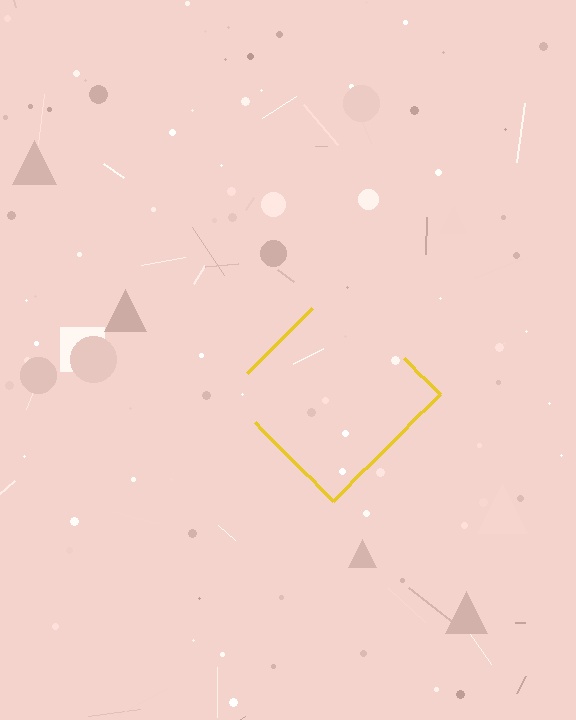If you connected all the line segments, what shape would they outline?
They would outline a diamond.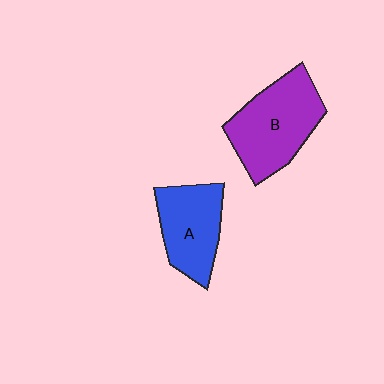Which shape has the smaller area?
Shape A (blue).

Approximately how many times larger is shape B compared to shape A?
Approximately 1.3 times.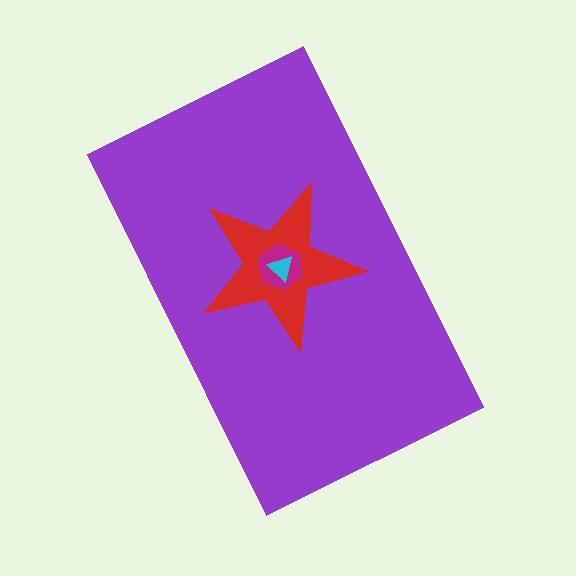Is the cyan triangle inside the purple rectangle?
Yes.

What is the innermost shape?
The cyan triangle.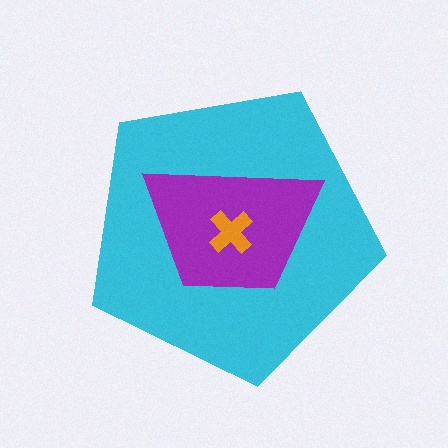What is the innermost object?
The orange cross.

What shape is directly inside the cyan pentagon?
The purple trapezoid.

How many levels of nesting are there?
3.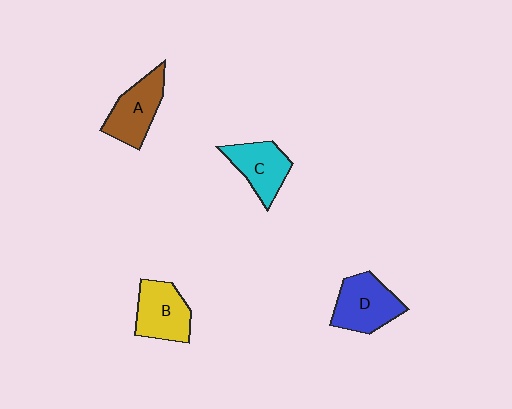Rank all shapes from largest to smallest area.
From largest to smallest: D (blue), B (yellow), A (brown), C (cyan).